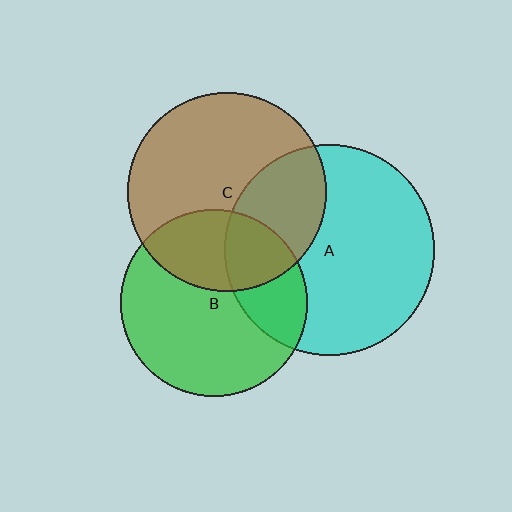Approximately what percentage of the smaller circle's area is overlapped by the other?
Approximately 30%.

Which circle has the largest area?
Circle A (cyan).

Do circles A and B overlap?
Yes.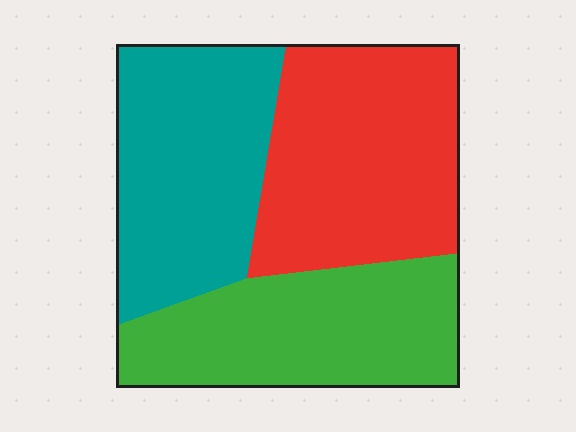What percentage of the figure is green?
Green covers 32% of the figure.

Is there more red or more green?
Red.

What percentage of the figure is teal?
Teal takes up about one third (1/3) of the figure.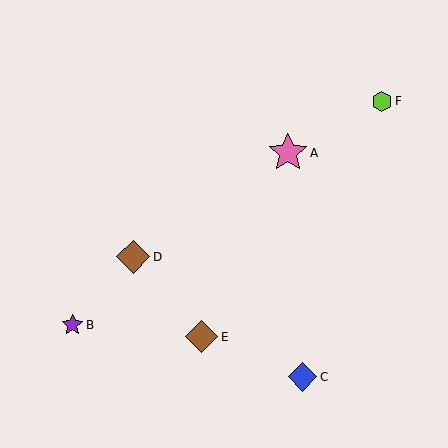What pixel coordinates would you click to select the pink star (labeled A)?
Click at (288, 153) to select the pink star A.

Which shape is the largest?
The pink star (labeled A) is the largest.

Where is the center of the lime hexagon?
The center of the lime hexagon is at (382, 101).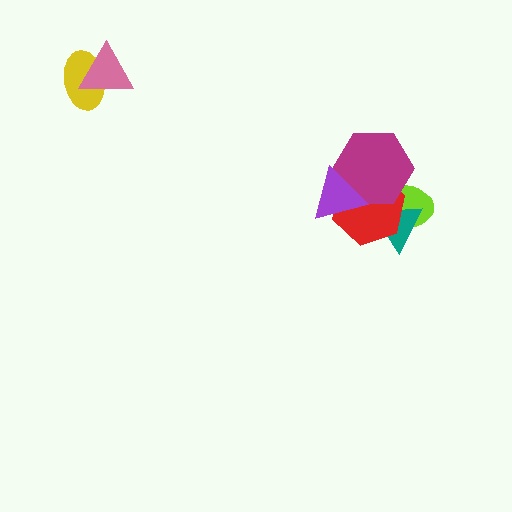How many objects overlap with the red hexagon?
4 objects overlap with the red hexagon.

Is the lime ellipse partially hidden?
Yes, it is partially covered by another shape.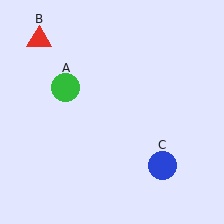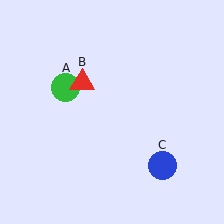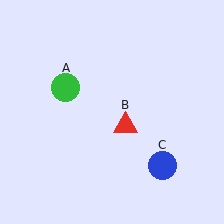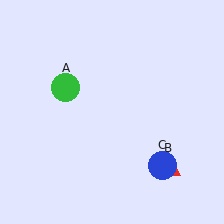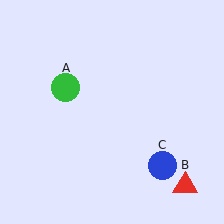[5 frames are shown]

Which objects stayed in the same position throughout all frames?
Green circle (object A) and blue circle (object C) remained stationary.